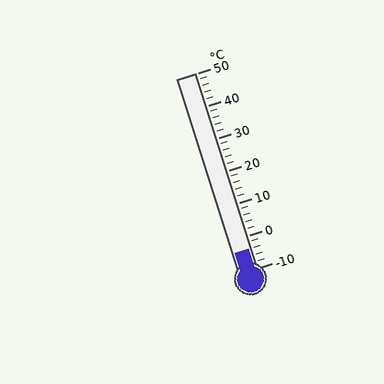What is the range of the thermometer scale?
The thermometer scale ranges from -10°C to 50°C.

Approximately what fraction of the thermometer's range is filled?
The thermometer is filled to approximately 10% of its range.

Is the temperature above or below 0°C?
The temperature is below 0°C.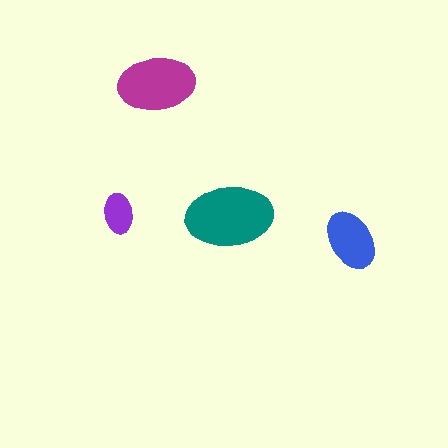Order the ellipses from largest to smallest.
the teal one, the magenta one, the blue one, the purple one.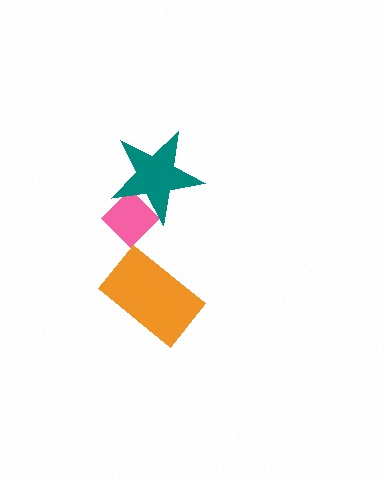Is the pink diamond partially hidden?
Yes, it is partially covered by another shape.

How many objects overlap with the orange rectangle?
0 objects overlap with the orange rectangle.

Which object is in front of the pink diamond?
The teal star is in front of the pink diamond.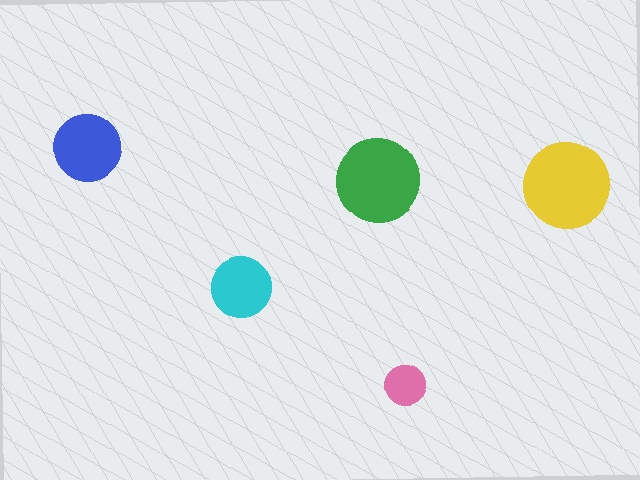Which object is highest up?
The blue circle is topmost.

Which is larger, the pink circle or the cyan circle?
The cyan one.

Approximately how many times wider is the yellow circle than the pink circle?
About 2 times wider.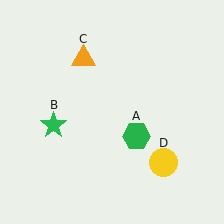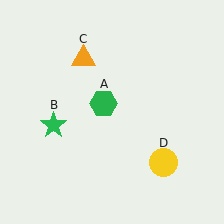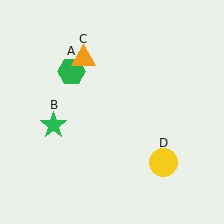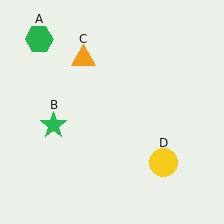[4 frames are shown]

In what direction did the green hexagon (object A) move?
The green hexagon (object A) moved up and to the left.